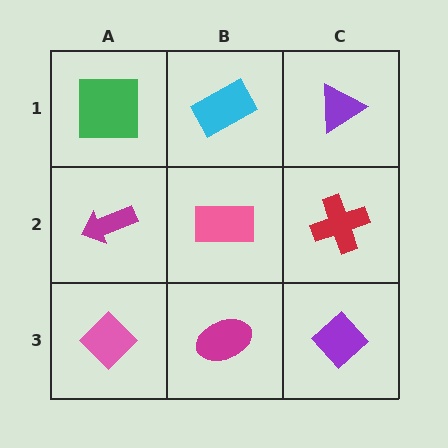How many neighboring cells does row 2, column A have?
3.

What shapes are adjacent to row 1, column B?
A pink rectangle (row 2, column B), a green square (row 1, column A), a purple triangle (row 1, column C).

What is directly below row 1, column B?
A pink rectangle.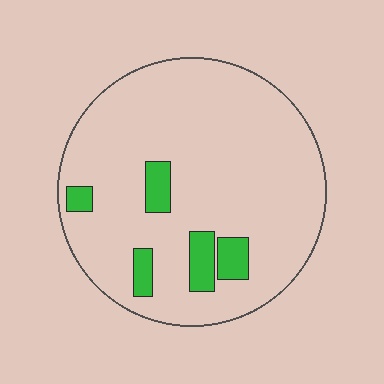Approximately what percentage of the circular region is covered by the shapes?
Approximately 10%.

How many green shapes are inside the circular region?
5.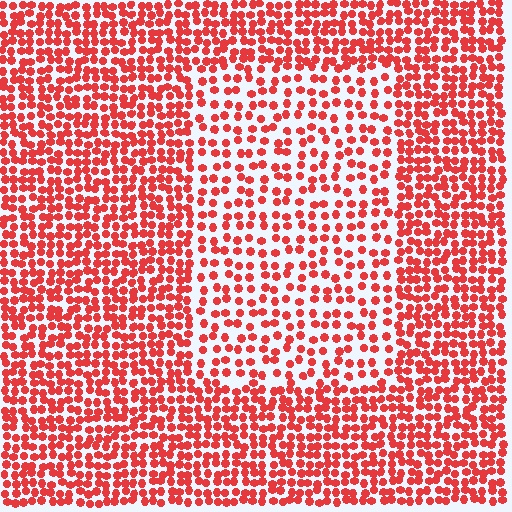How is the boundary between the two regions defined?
The boundary is defined by a change in element density (approximately 1.8x ratio). All elements are the same color, size, and shape.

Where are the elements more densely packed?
The elements are more densely packed outside the rectangle boundary.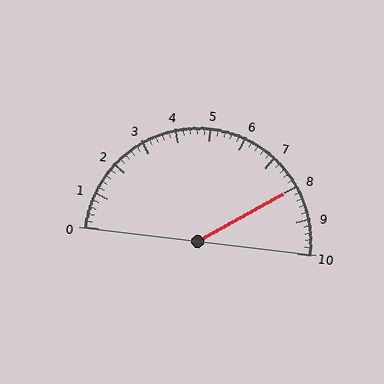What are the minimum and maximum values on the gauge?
The gauge ranges from 0 to 10.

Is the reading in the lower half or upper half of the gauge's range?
The reading is in the upper half of the range (0 to 10).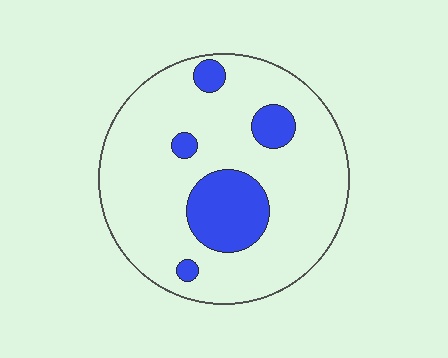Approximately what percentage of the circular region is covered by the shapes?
Approximately 20%.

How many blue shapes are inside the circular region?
5.